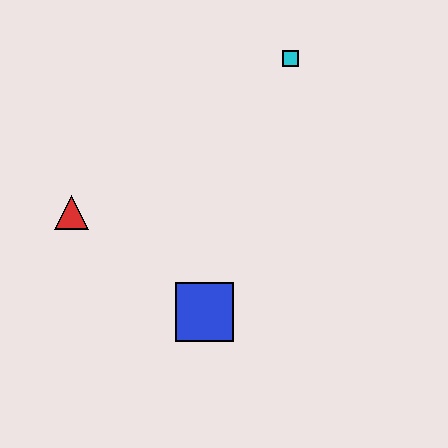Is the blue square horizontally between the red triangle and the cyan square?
Yes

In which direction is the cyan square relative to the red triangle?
The cyan square is to the right of the red triangle.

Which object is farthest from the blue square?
The cyan square is farthest from the blue square.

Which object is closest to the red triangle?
The blue square is closest to the red triangle.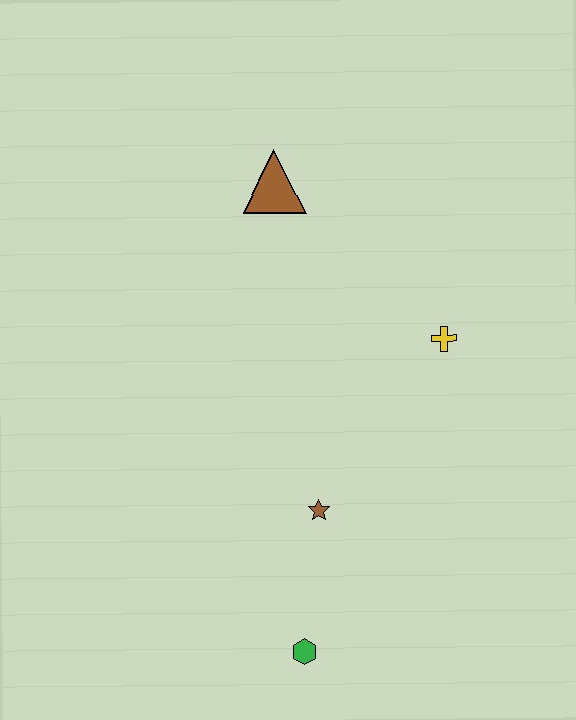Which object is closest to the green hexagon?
The brown star is closest to the green hexagon.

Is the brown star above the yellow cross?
No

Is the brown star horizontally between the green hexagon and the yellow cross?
Yes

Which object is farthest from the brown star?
The brown triangle is farthest from the brown star.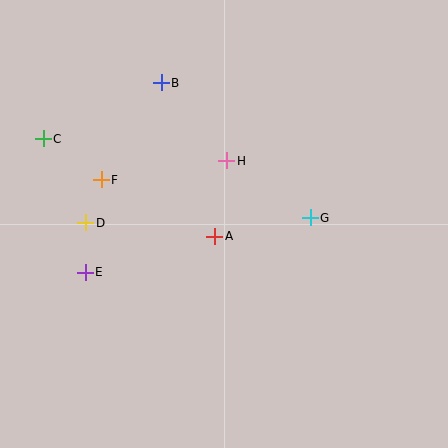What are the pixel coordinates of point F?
Point F is at (101, 180).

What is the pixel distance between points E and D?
The distance between E and D is 50 pixels.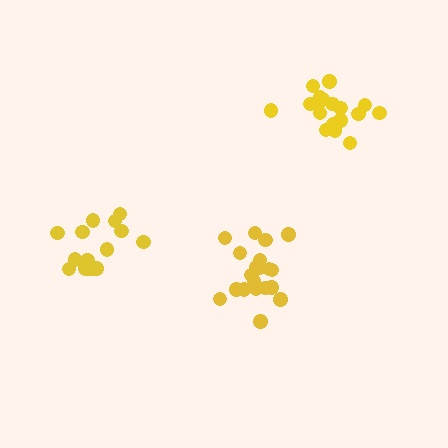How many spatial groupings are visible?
There are 3 spatial groupings.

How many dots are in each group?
Group 1: 15 dots, Group 2: 20 dots, Group 3: 19 dots (54 total).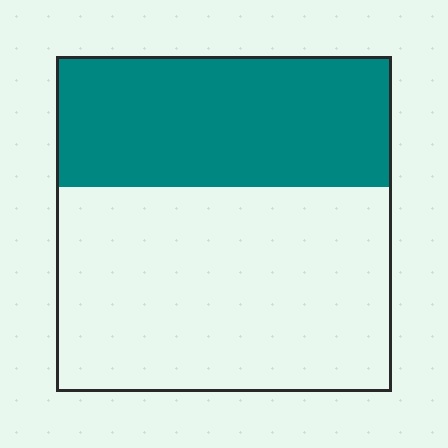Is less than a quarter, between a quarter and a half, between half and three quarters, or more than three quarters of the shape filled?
Between a quarter and a half.